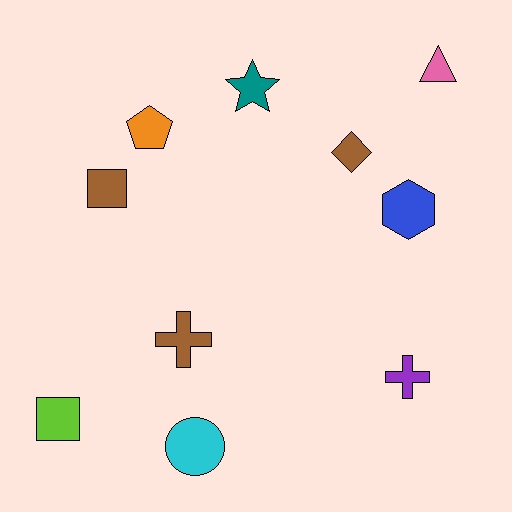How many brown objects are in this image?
There are 3 brown objects.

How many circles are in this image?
There is 1 circle.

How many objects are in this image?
There are 10 objects.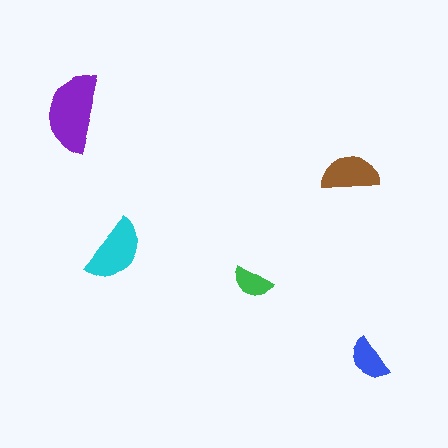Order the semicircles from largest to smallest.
the purple one, the cyan one, the brown one, the blue one, the green one.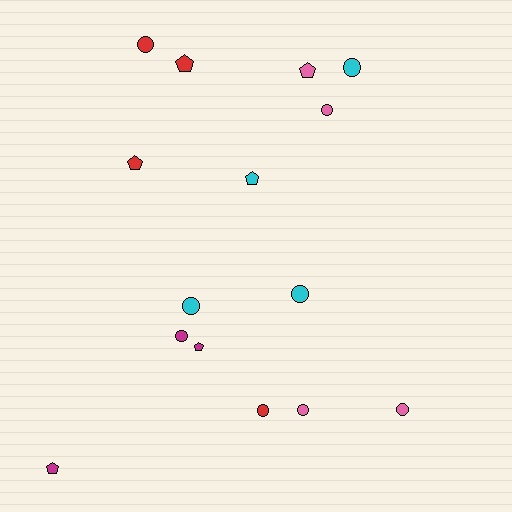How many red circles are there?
There are 2 red circles.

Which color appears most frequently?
Cyan, with 4 objects.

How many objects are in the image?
There are 15 objects.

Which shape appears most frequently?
Circle, with 9 objects.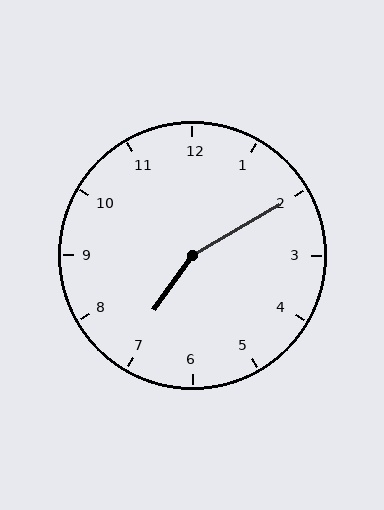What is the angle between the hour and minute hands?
Approximately 155 degrees.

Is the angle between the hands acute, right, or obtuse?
It is obtuse.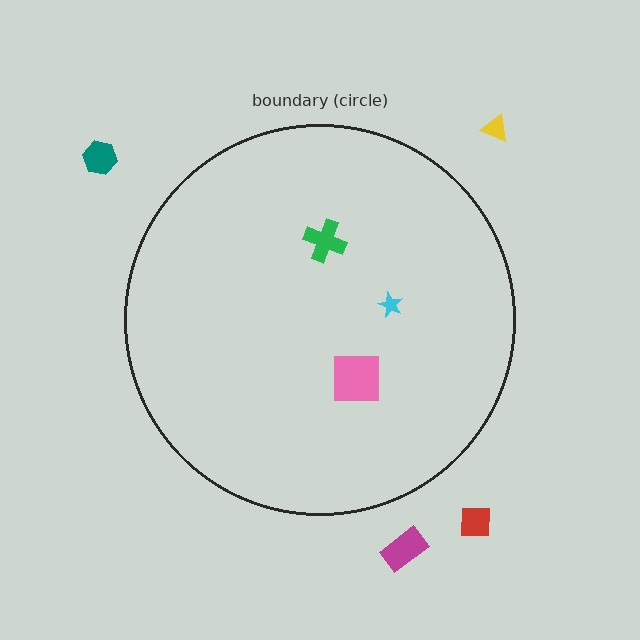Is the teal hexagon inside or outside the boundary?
Outside.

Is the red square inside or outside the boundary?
Outside.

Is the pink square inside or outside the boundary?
Inside.